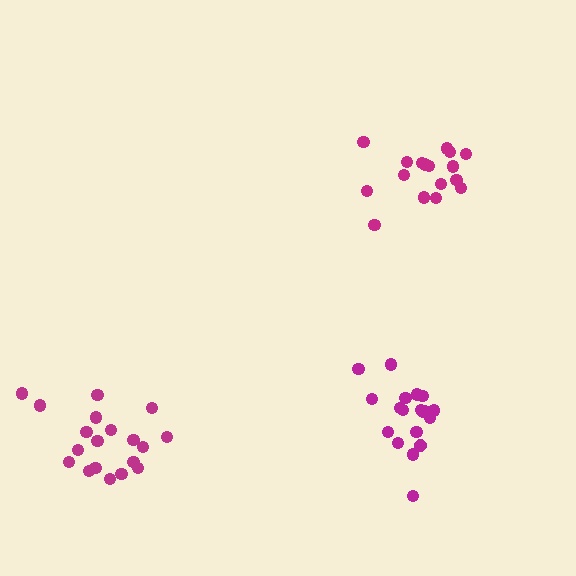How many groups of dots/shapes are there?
There are 3 groups.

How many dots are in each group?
Group 1: 20 dots, Group 2: 17 dots, Group 3: 19 dots (56 total).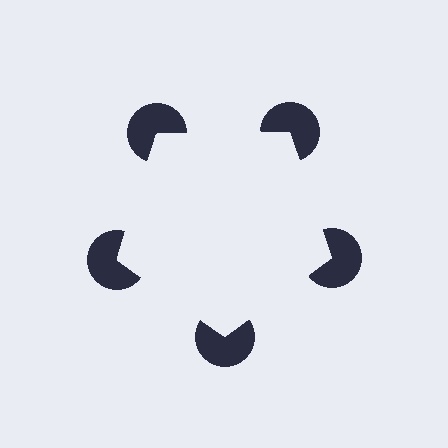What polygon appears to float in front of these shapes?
An illusory pentagon — its edges are inferred from the aligned wedge cuts in the pac-man discs, not physically drawn.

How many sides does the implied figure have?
5 sides.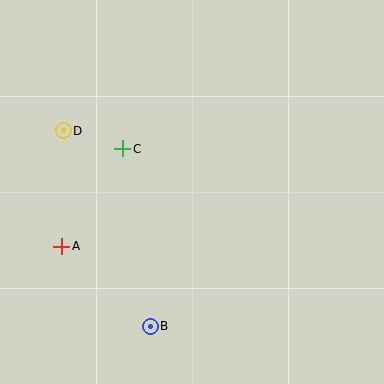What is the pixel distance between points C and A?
The distance between C and A is 115 pixels.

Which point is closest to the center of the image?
Point C at (123, 149) is closest to the center.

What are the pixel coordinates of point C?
Point C is at (123, 149).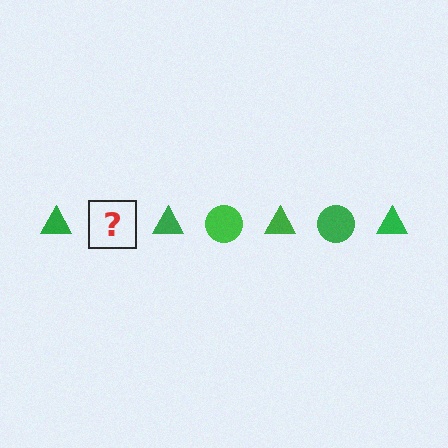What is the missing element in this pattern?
The missing element is a green circle.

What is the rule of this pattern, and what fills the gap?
The rule is that the pattern cycles through triangle, circle shapes in green. The gap should be filled with a green circle.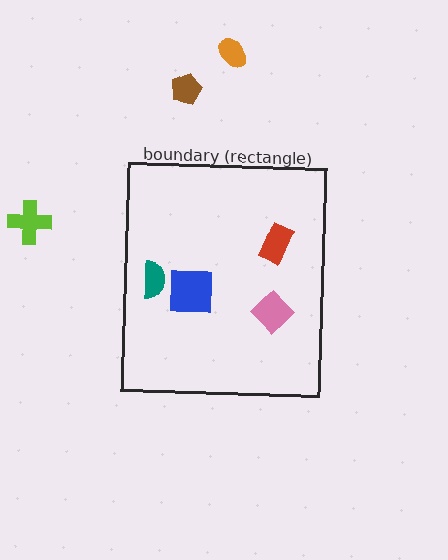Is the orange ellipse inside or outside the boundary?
Outside.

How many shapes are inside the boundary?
4 inside, 3 outside.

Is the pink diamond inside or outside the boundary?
Inside.